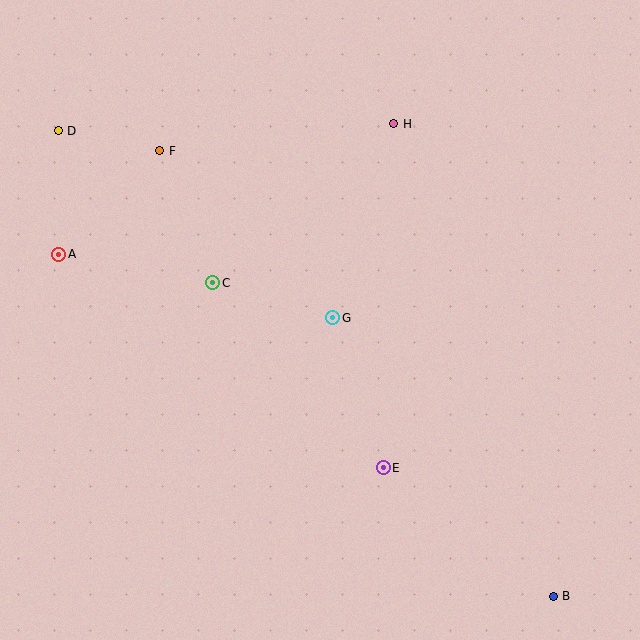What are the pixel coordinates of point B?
Point B is at (553, 596).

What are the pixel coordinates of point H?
Point H is at (394, 124).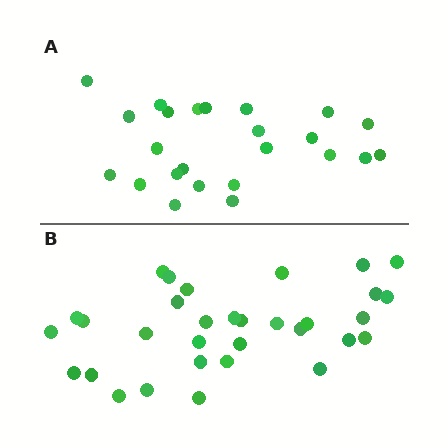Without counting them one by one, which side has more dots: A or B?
Region B (the bottom region) has more dots.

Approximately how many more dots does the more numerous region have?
Region B has roughly 8 or so more dots than region A.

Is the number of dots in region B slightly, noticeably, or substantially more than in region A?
Region B has noticeably more, but not dramatically so. The ratio is roughly 1.3 to 1.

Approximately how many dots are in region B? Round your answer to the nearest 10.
About 30 dots. (The exact count is 32, which rounds to 30.)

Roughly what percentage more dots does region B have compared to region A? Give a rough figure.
About 35% more.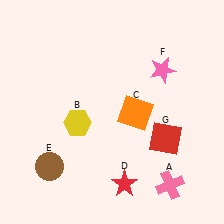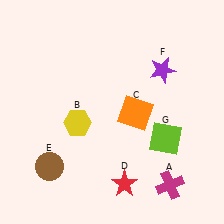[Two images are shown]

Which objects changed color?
A changed from pink to magenta. F changed from pink to purple. G changed from red to lime.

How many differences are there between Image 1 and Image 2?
There are 3 differences between the two images.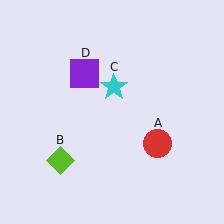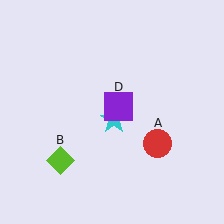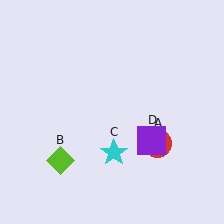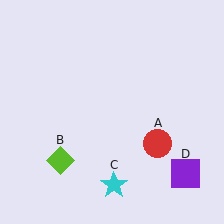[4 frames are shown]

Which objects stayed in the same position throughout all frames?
Red circle (object A) and lime diamond (object B) remained stationary.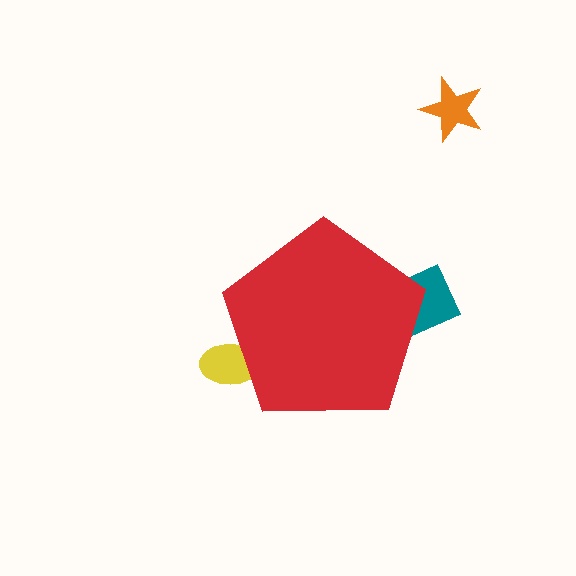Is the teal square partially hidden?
Yes, the teal square is partially hidden behind the red pentagon.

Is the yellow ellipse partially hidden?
Yes, the yellow ellipse is partially hidden behind the red pentagon.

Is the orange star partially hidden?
No, the orange star is fully visible.